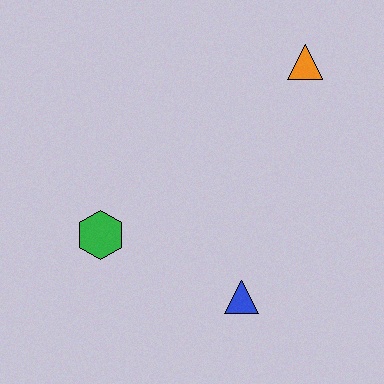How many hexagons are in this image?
There is 1 hexagon.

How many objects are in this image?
There are 3 objects.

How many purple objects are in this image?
There are no purple objects.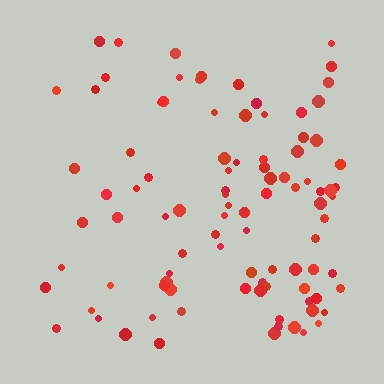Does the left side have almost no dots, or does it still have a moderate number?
Still a moderate number, just noticeably fewer than the right.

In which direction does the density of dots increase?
From left to right, with the right side densest.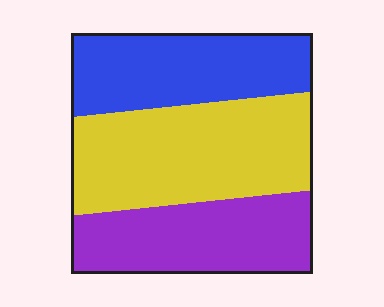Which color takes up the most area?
Yellow, at roughly 40%.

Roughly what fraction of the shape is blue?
Blue covers roughly 30% of the shape.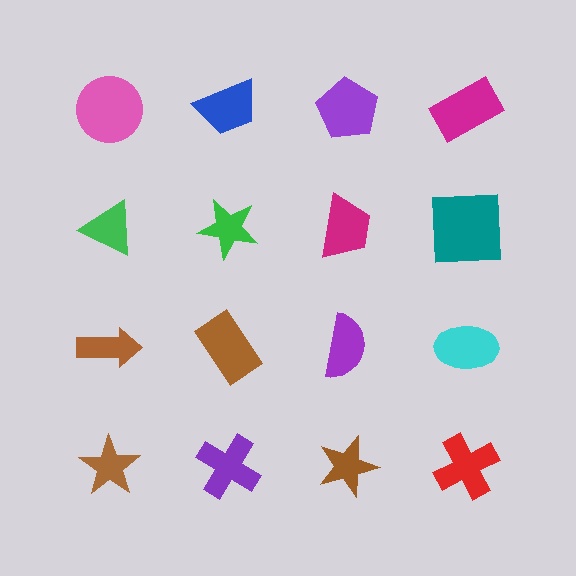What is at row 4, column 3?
A brown star.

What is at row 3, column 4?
A cyan ellipse.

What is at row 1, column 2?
A blue trapezoid.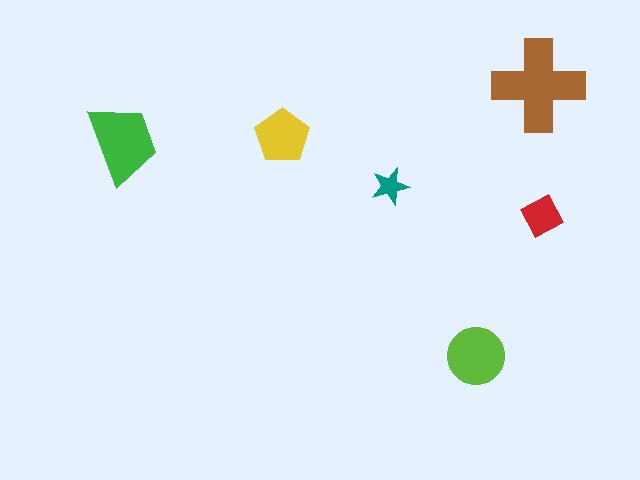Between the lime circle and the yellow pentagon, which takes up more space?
The lime circle.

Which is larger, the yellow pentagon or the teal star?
The yellow pentagon.